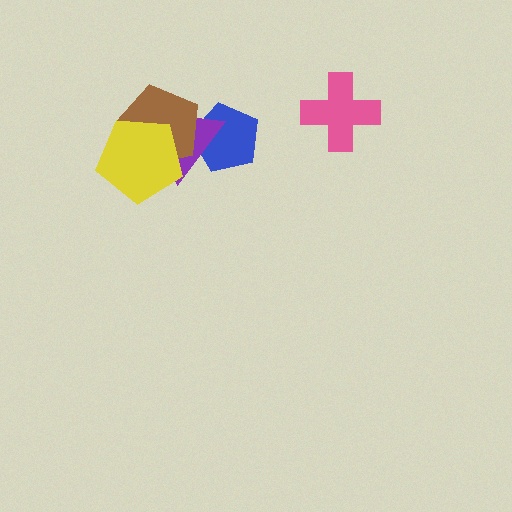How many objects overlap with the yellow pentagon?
2 objects overlap with the yellow pentagon.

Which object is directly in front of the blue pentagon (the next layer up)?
The purple triangle is directly in front of the blue pentagon.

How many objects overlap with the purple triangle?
3 objects overlap with the purple triangle.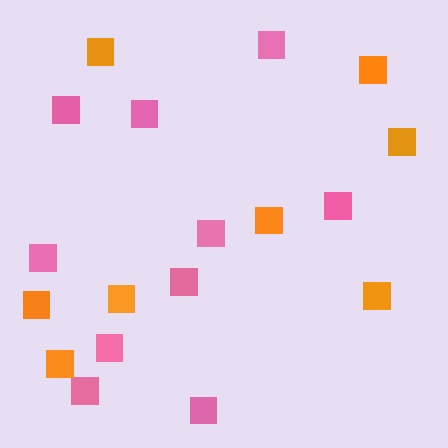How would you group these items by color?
There are 2 groups: one group of pink squares (10) and one group of orange squares (8).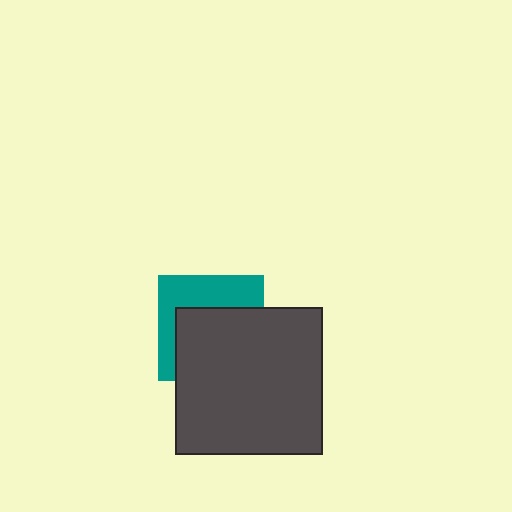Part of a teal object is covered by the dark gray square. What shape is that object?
It is a square.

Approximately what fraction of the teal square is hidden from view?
Roughly 58% of the teal square is hidden behind the dark gray square.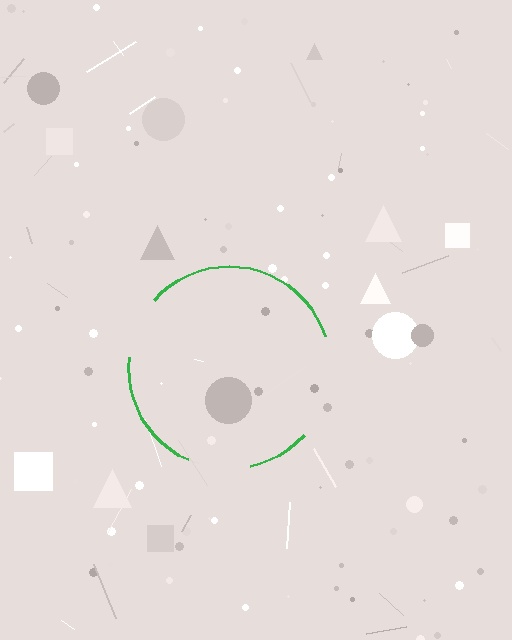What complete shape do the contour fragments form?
The contour fragments form a circle.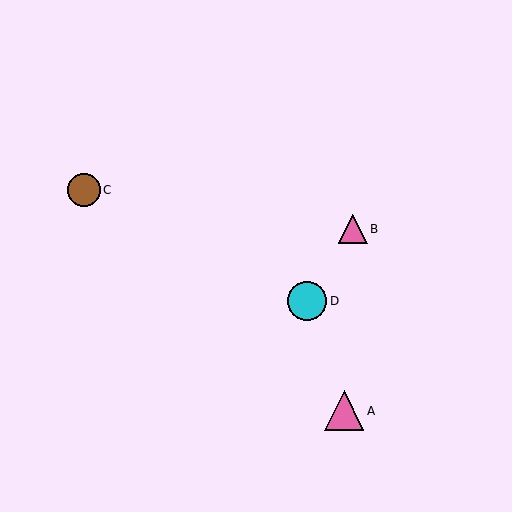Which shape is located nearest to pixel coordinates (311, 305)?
The cyan circle (labeled D) at (307, 301) is nearest to that location.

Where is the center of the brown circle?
The center of the brown circle is at (84, 190).